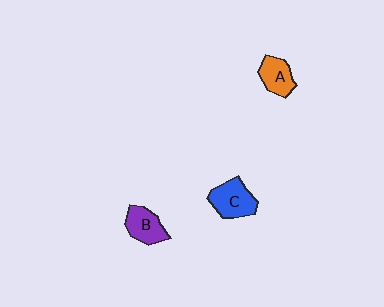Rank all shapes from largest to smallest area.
From largest to smallest: C (blue), B (purple), A (orange).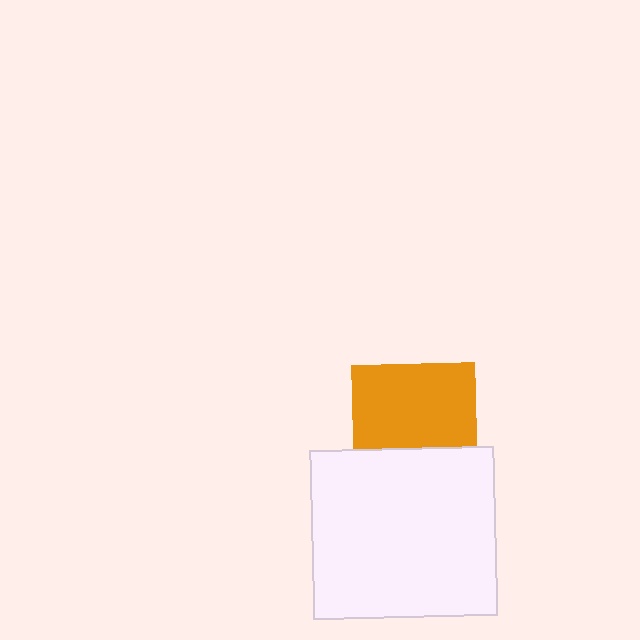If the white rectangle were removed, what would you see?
You would see the complete orange square.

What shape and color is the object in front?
The object in front is a white rectangle.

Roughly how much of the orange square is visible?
Most of it is visible (roughly 68%).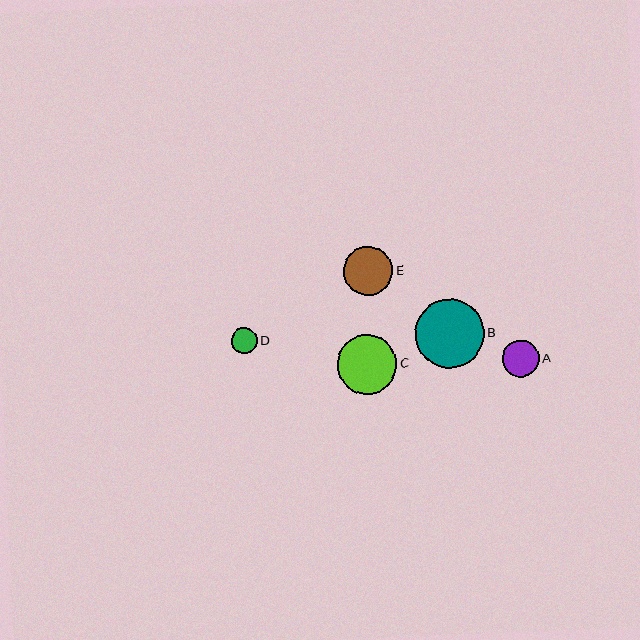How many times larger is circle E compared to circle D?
Circle E is approximately 1.9 times the size of circle D.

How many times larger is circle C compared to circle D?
Circle C is approximately 2.3 times the size of circle D.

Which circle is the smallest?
Circle D is the smallest with a size of approximately 26 pixels.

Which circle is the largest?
Circle B is the largest with a size of approximately 69 pixels.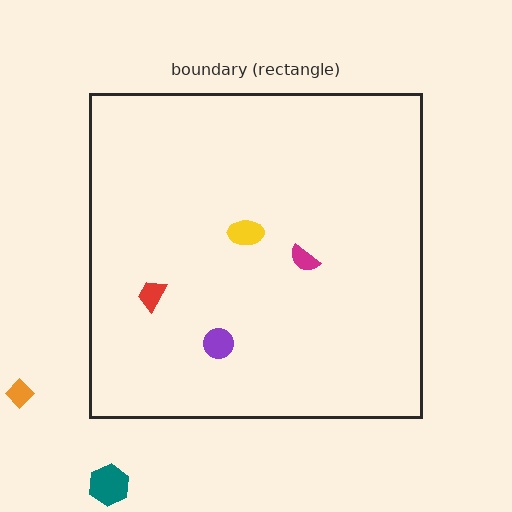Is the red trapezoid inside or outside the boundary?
Inside.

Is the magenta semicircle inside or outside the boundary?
Inside.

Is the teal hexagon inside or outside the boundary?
Outside.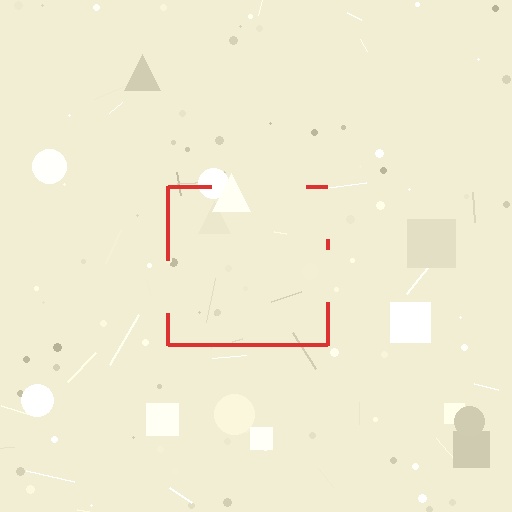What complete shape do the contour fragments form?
The contour fragments form a square.